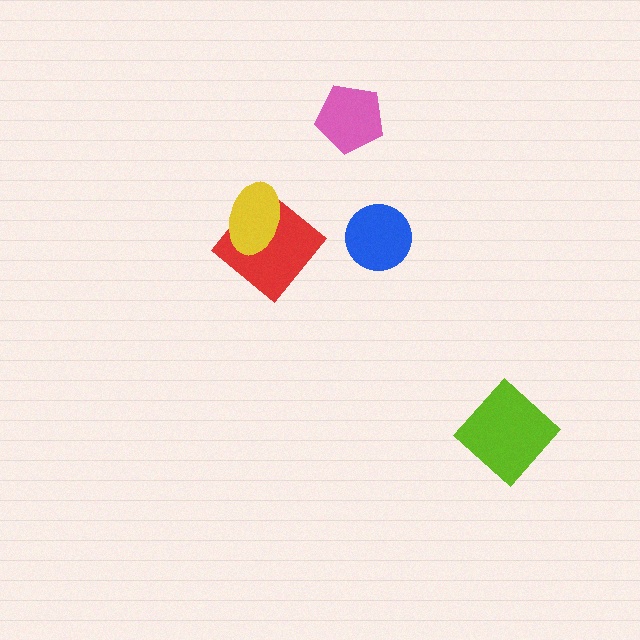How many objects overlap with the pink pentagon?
0 objects overlap with the pink pentagon.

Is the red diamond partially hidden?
Yes, it is partially covered by another shape.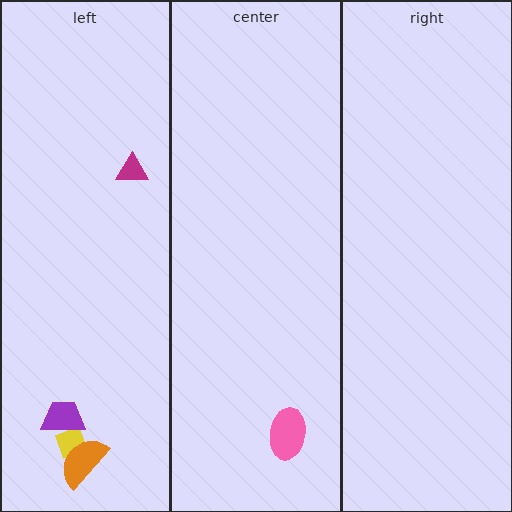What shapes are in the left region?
The yellow diamond, the magenta triangle, the purple trapezoid, the orange semicircle.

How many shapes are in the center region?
1.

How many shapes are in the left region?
4.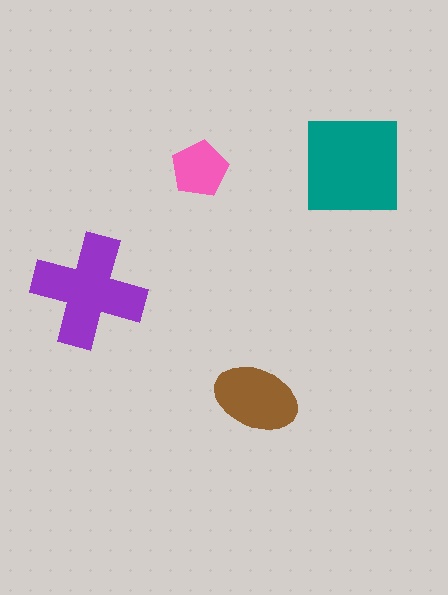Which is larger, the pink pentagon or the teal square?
The teal square.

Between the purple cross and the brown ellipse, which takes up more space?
The purple cross.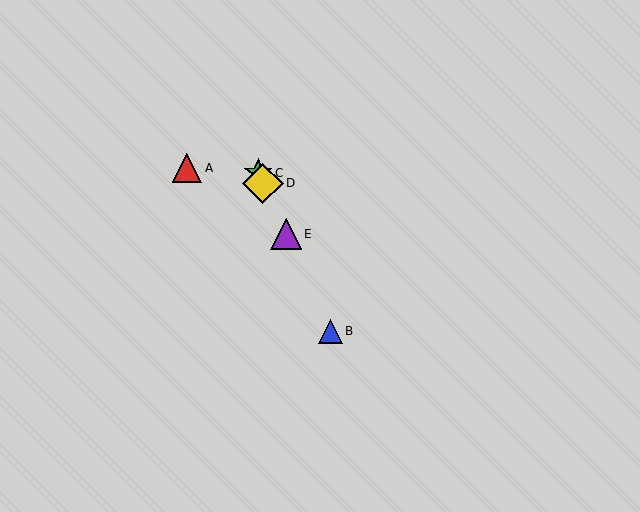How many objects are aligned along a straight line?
4 objects (B, C, D, E) are aligned along a straight line.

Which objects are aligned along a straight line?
Objects B, C, D, E are aligned along a straight line.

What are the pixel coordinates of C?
Object C is at (258, 173).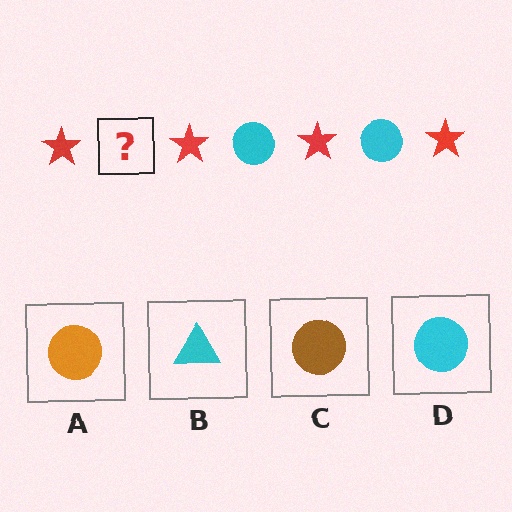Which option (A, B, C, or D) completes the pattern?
D.